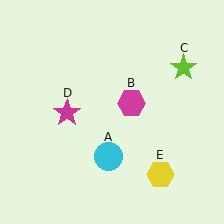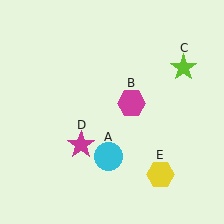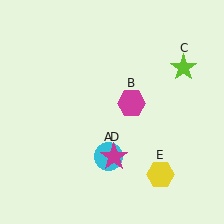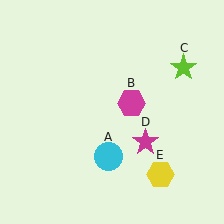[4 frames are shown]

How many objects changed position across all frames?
1 object changed position: magenta star (object D).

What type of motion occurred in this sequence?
The magenta star (object D) rotated counterclockwise around the center of the scene.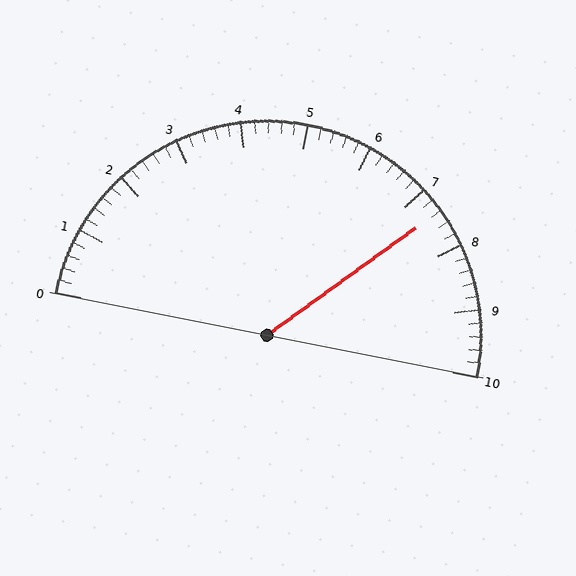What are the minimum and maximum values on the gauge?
The gauge ranges from 0 to 10.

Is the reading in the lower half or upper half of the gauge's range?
The reading is in the upper half of the range (0 to 10).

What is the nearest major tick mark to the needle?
The nearest major tick mark is 7.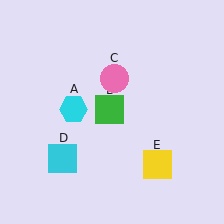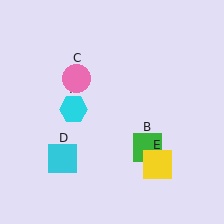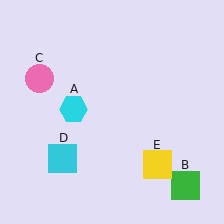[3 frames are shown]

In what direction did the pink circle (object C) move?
The pink circle (object C) moved left.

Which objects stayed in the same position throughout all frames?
Cyan hexagon (object A) and cyan square (object D) and yellow square (object E) remained stationary.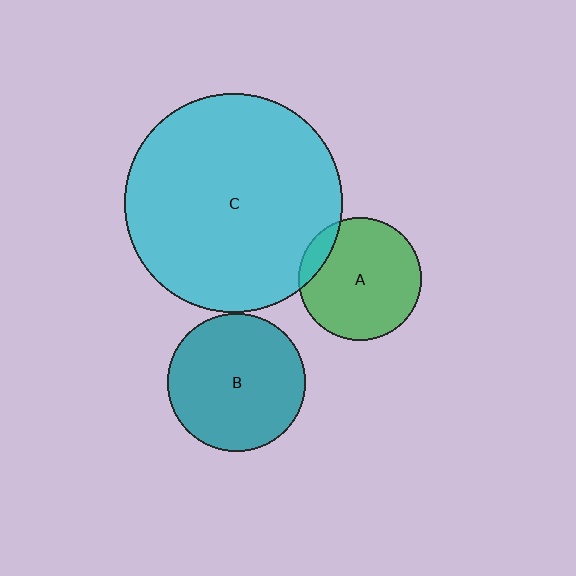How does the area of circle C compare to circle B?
Approximately 2.5 times.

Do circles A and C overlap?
Yes.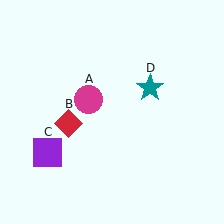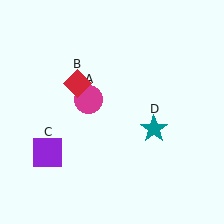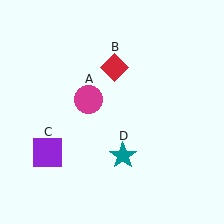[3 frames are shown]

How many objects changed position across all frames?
2 objects changed position: red diamond (object B), teal star (object D).